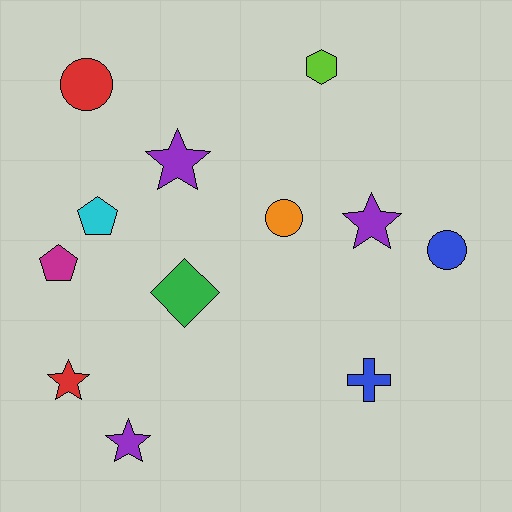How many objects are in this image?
There are 12 objects.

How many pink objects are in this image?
There are no pink objects.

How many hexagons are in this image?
There is 1 hexagon.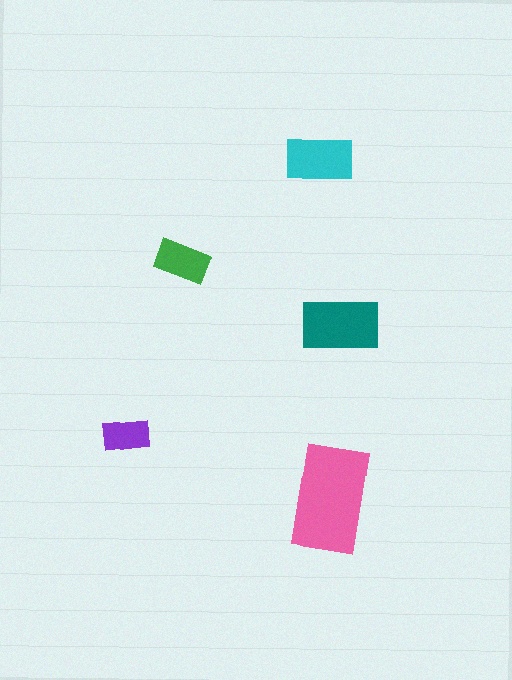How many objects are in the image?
There are 5 objects in the image.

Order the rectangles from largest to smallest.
the pink one, the teal one, the cyan one, the green one, the purple one.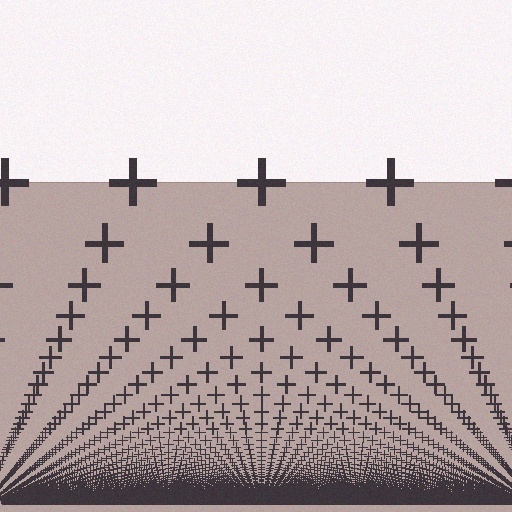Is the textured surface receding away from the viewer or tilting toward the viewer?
The surface appears to tilt toward the viewer. Texture elements get larger and sparser toward the top.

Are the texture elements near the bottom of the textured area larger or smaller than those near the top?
Smaller. The gradient is inverted — elements near the bottom are smaller and denser.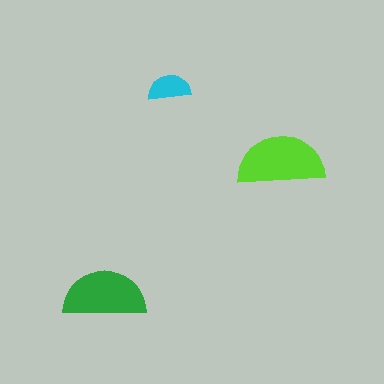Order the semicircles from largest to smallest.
the lime one, the green one, the cyan one.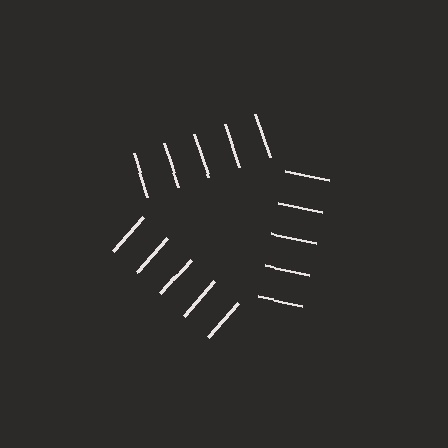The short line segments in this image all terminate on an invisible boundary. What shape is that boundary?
An illusory triangle — the line segments terminate on its edges but no continuous stroke is drawn.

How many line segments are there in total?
15 — 5 along each of the 3 edges.